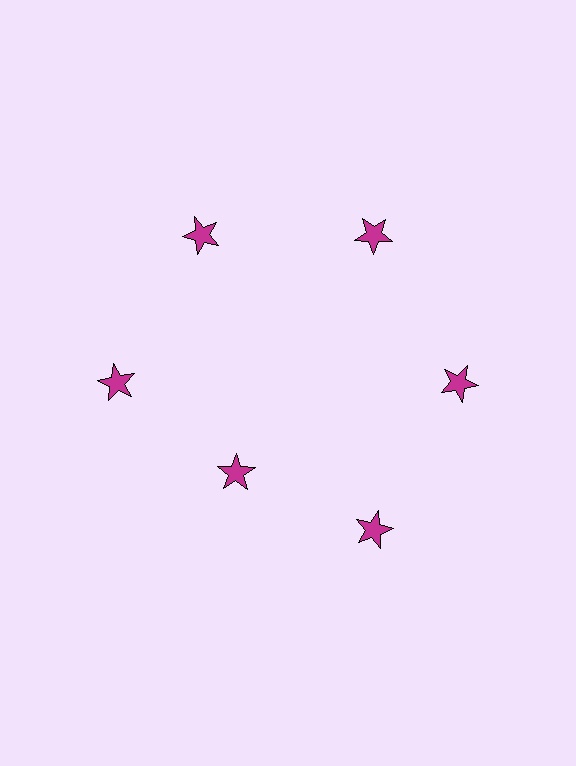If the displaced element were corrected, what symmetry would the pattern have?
It would have 6-fold rotational symmetry — the pattern would map onto itself every 60 degrees.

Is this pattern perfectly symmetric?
No. The 6 magenta stars are arranged in a ring, but one element near the 7 o'clock position is pulled inward toward the center, breaking the 6-fold rotational symmetry.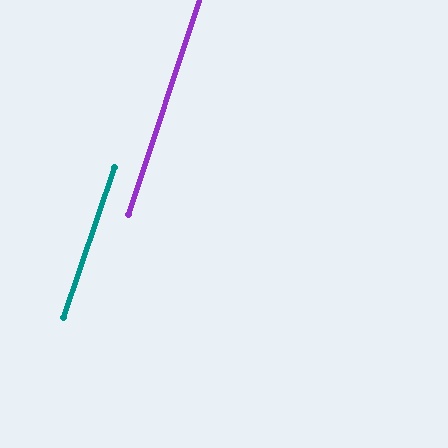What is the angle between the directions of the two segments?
Approximately 1 degree.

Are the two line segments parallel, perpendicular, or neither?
Parallel — their directions differ by only 0.5°.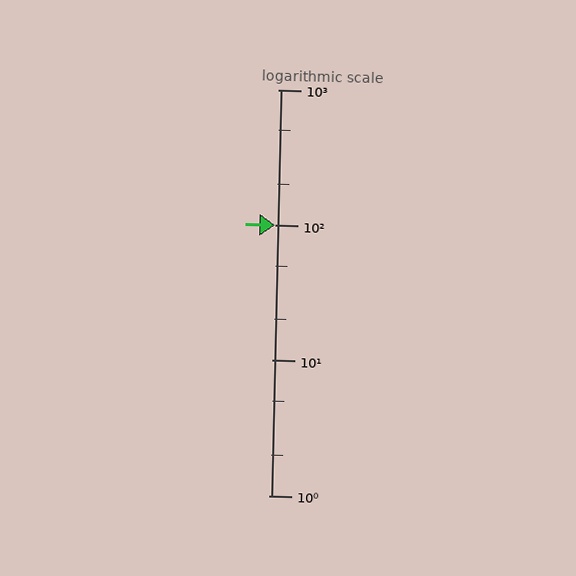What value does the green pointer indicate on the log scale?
The pointer indicates approximately 100.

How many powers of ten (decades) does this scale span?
The scale spans 3 decades, from 1 to 1000.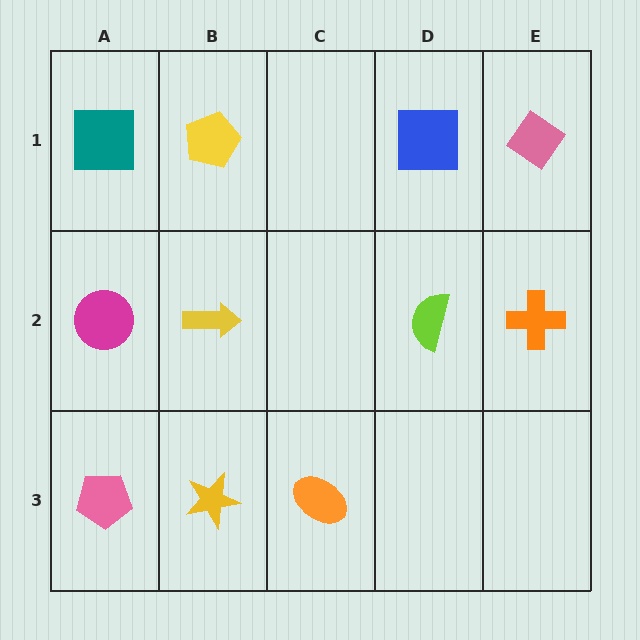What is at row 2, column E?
An orange cross.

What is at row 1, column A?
A teal square.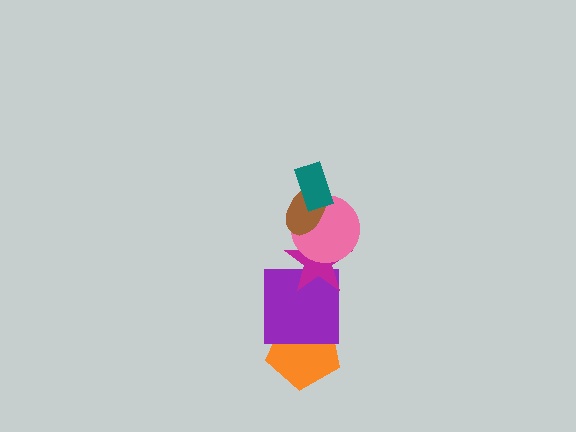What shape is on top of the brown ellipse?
The teal rectangle is on top of the brown ellipse.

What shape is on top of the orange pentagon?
The purple square is on top of the orange pentagon.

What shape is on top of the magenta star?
The pink circle is on top of the magenta star.